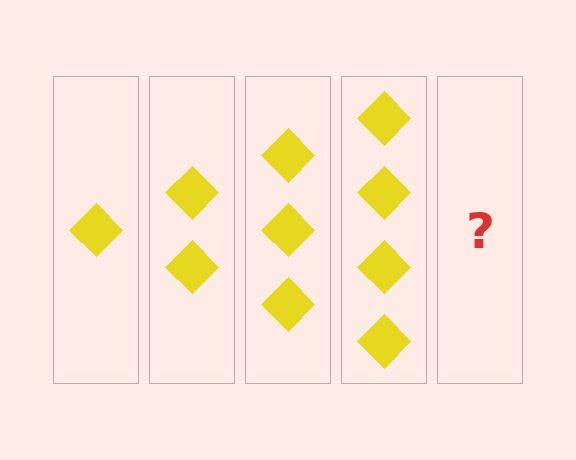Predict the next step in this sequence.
The next step is 5 diamonds.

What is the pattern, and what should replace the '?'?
The pattern is that each step adds one more diamond. The '?' should be 5 diamonds.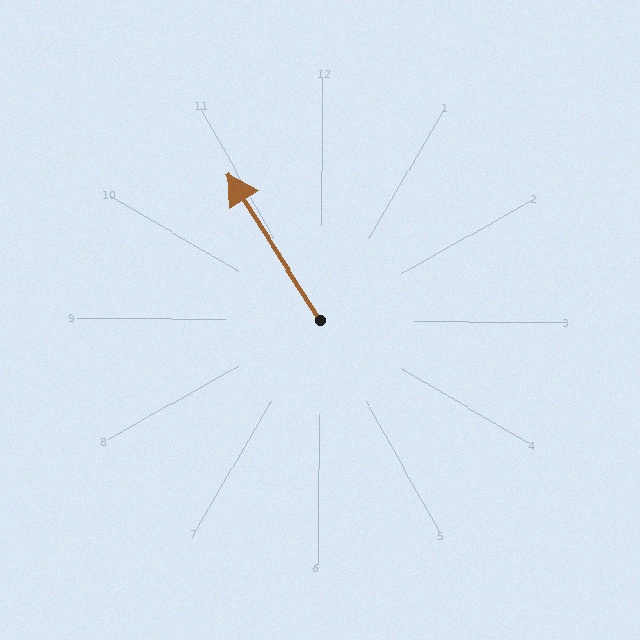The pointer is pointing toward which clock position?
Roughly 11 o'clock.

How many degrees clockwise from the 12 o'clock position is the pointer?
Approximately 327 degrees.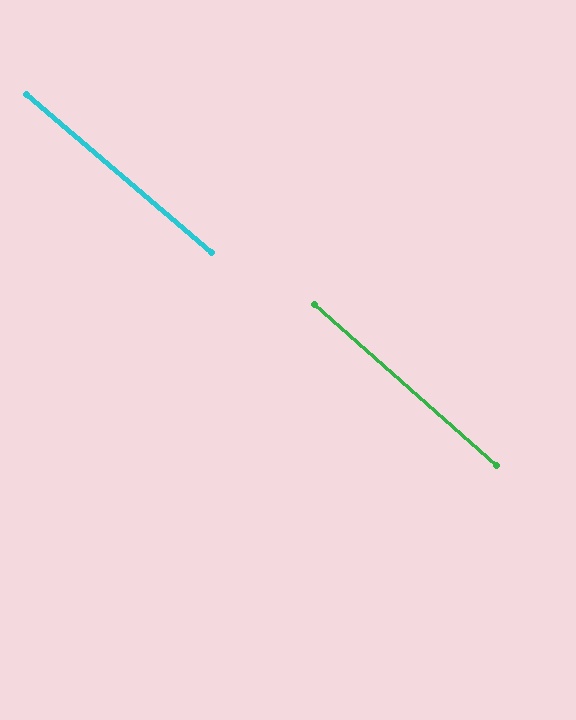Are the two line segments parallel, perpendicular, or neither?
Parallel — their directions differ by only 0.9°.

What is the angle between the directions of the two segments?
Approximately 1 degree.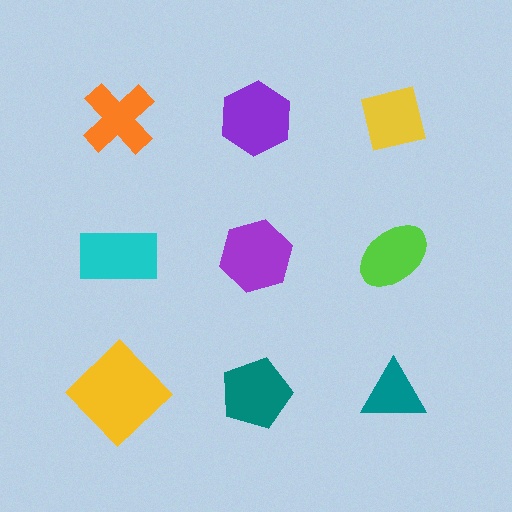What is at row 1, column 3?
A yellow square.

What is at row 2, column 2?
A purple hexagon.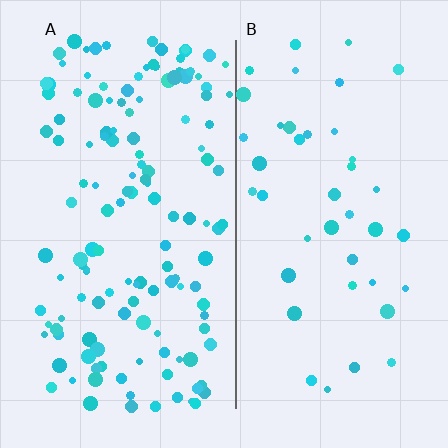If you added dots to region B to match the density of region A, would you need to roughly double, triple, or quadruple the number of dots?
Approximately triple.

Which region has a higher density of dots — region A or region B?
A (the left).